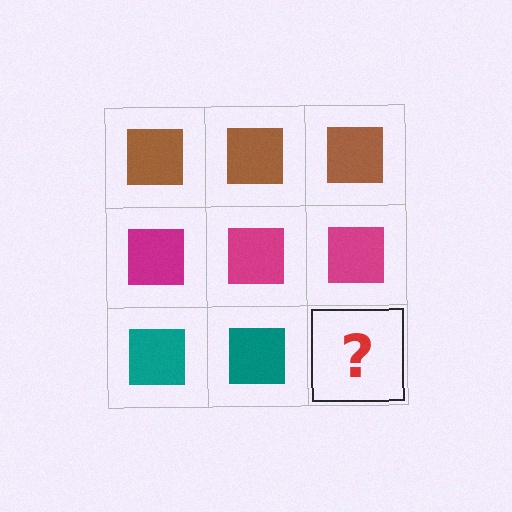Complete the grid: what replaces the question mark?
The question mark should be replaced with a teal square.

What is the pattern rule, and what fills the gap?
The rule is that each row has a consistent color. The gap should be filled with a teal square.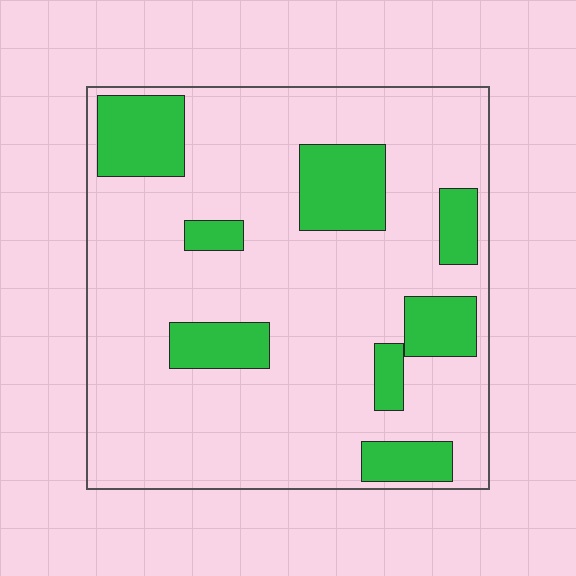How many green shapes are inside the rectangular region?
8.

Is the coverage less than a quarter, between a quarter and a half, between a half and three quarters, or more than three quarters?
Less than a quarter.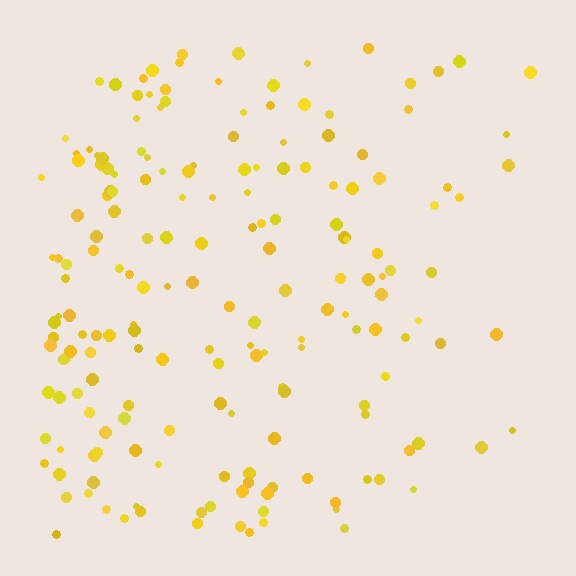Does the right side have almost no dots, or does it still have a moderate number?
Still a moderate number, just noticeably fewer than the left.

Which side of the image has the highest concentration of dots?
The left.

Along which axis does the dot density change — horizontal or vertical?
Horizontal.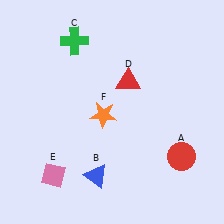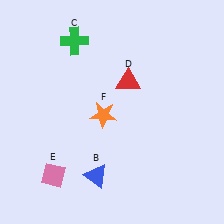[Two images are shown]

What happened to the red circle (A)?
The red circle (A) was removed in Image 2. It was in the bottom-right area of Image 1.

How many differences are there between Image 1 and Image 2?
There is 1 difference between the two images.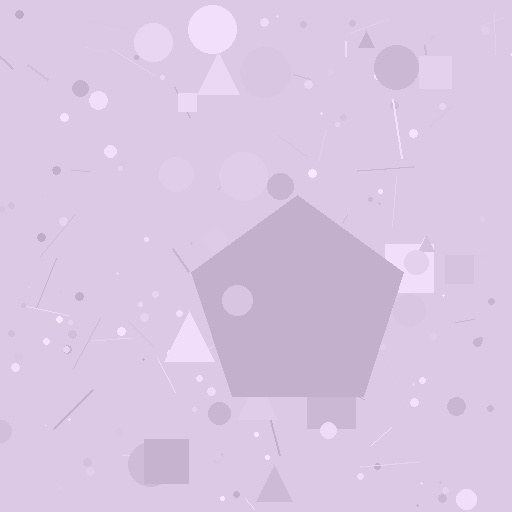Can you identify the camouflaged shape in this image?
The camouflaged shape is a pentagon.